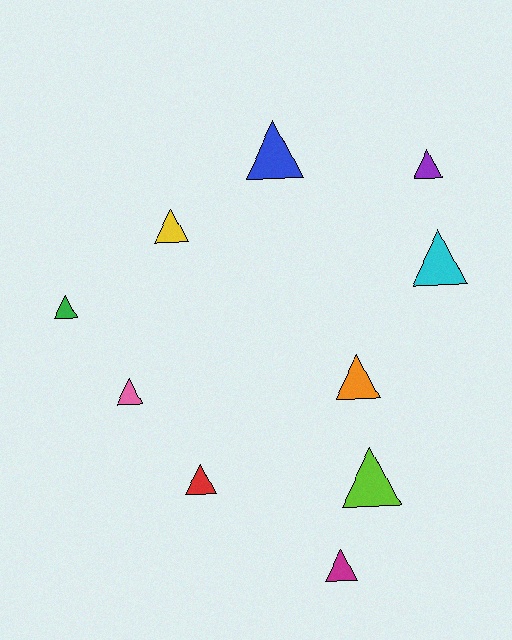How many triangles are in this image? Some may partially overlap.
There are 10 triangles.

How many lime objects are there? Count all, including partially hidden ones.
There is 1 lime object.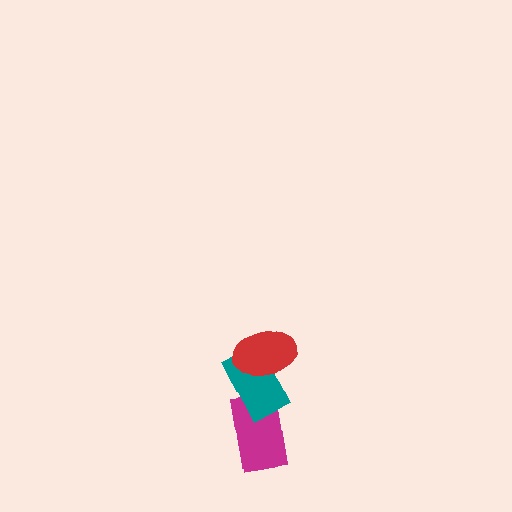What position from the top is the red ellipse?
The red ellipse is 1st from the top.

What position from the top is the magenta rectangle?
The magenta rectangle is 3rd from the top.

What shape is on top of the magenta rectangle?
The teal rectangle is on top of the magenta rectangle.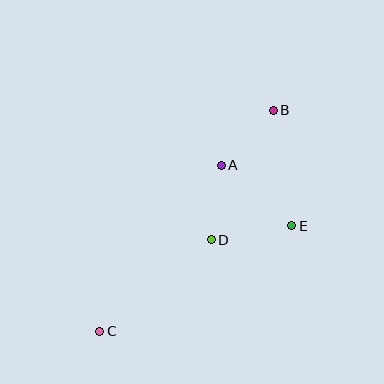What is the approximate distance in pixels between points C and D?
The distance between C and D is approximately 144 pixels.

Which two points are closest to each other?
Points A and D are closest to each other.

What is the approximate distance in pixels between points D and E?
The distance between D and E is approximately 82 pixels.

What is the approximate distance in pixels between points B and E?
The distance between B and E is approximately 117 pixels.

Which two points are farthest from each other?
Points B and C are farthest from each other.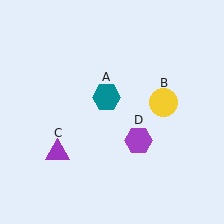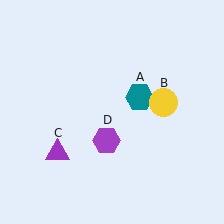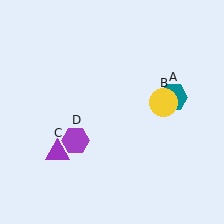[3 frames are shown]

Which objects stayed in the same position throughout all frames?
Yellow circle (object B) and purple triangle (object C) remained stationary.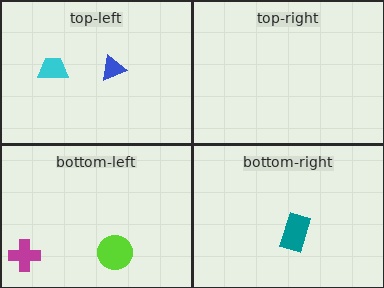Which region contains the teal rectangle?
The bottom-right region.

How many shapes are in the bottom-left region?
2.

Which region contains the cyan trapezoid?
The top-left region.